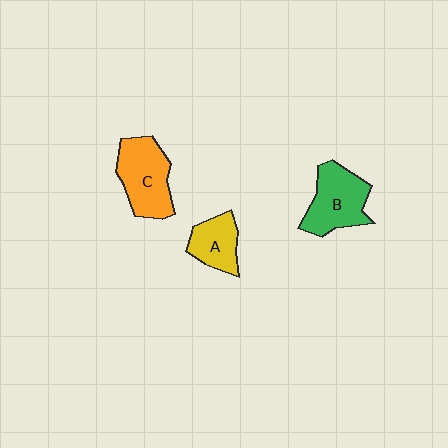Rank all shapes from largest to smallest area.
From largest to smallest: C (orange), B (green), A (yellow).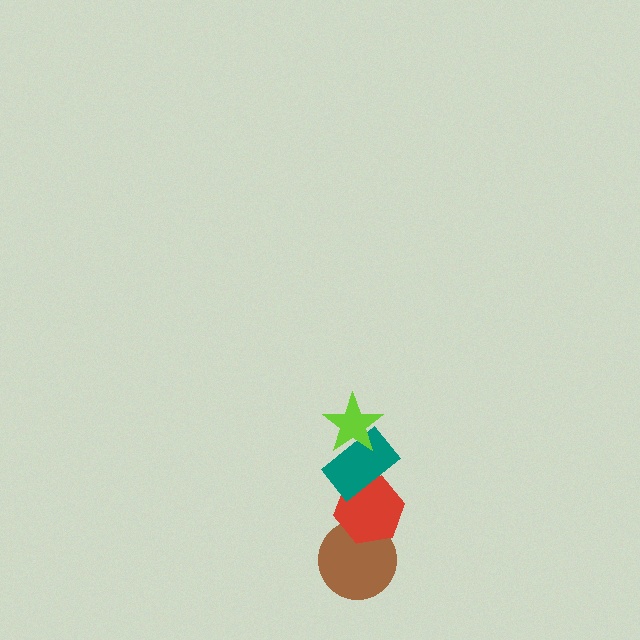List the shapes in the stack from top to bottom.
From top to bottom: the lime star, the teal rectangle, the red hexagon, the brown circle.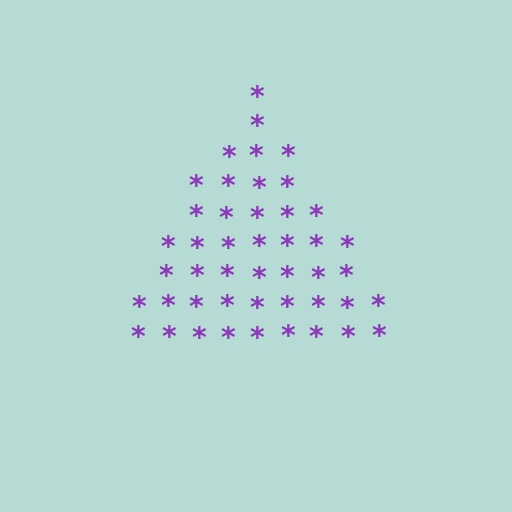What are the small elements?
The small elements are asterisks.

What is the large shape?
The large shape is a triangle.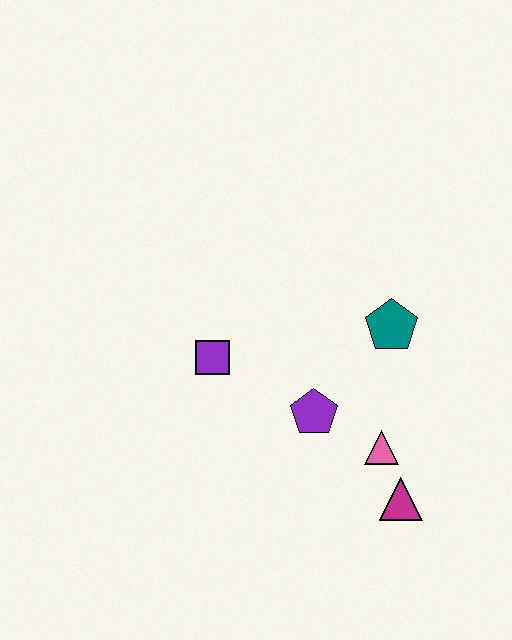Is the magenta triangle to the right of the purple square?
Yes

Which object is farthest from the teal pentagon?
The purple square is farthest from the teal pentagon.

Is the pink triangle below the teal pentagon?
Yes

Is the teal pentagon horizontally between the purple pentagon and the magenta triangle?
Yes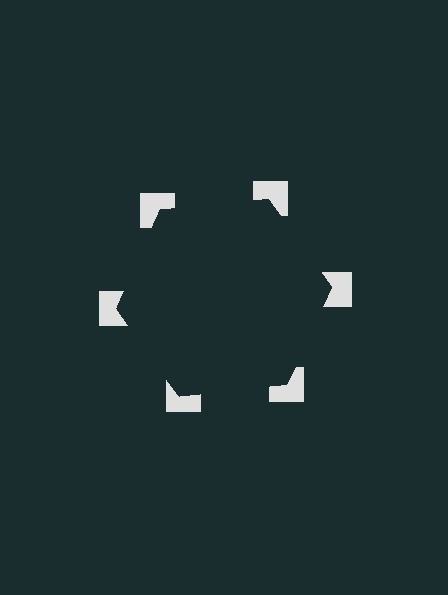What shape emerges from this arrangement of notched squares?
An illusory hexagon — its edges are inferred from the aligned wedge cuts in the notched squares, not physically drawn.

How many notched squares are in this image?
There are 6 — one at each vertex of the illusory hexagon.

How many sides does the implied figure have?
6 sides.